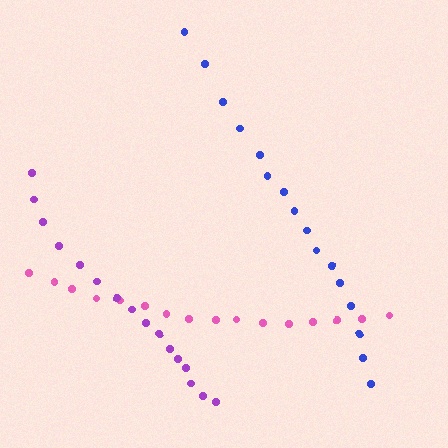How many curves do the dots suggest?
There are 3 distinct paths.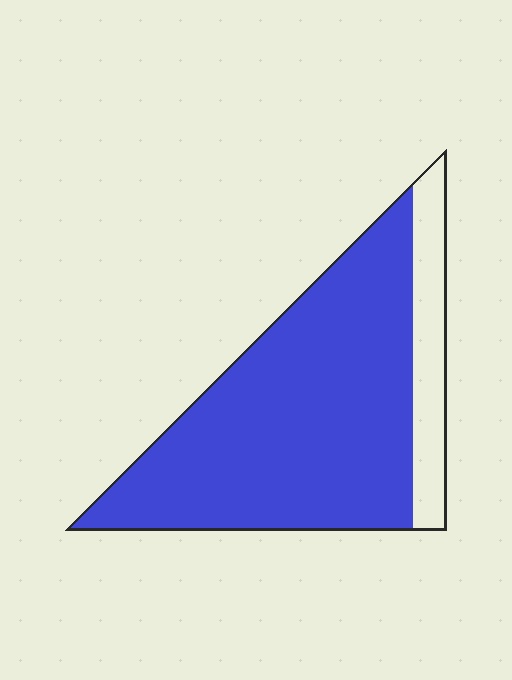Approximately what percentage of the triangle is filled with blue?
Approximately 85%.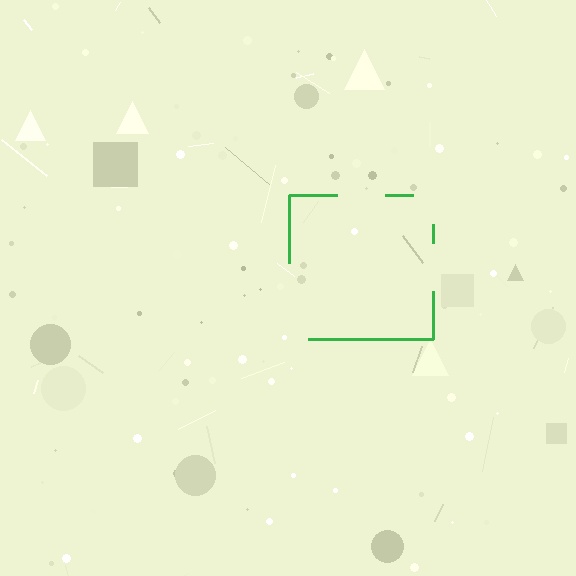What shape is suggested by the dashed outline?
The dashed outline suggests a square.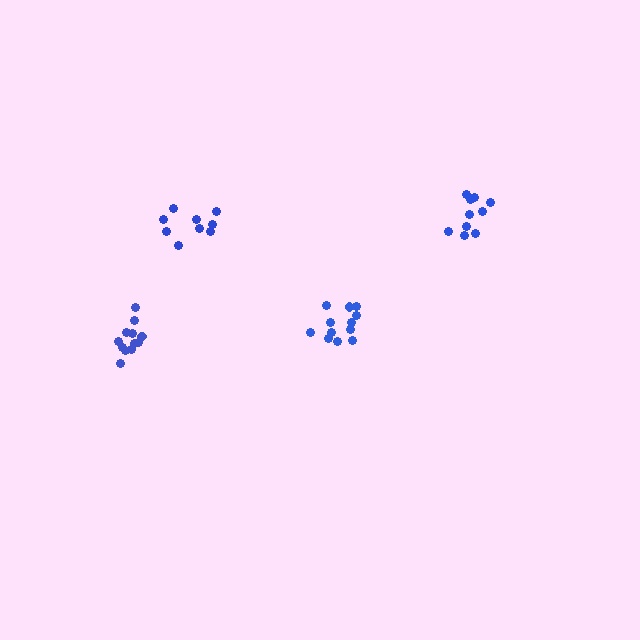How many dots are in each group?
Group 1: 12 dots, Group 2: 10 dots, Group 3: 9 dots, Group 4: 12 dots (43 total).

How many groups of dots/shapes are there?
There are 4 groups.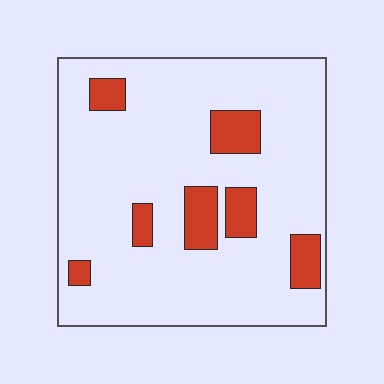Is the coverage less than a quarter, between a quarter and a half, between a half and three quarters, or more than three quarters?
Less than a quarter.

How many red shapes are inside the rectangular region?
7.